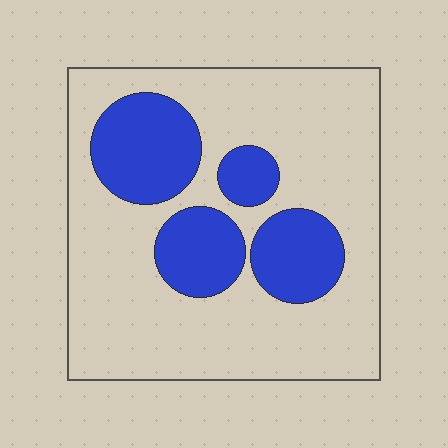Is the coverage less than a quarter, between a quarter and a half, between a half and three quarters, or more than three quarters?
Between a quarter and a half.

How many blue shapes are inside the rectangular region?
4.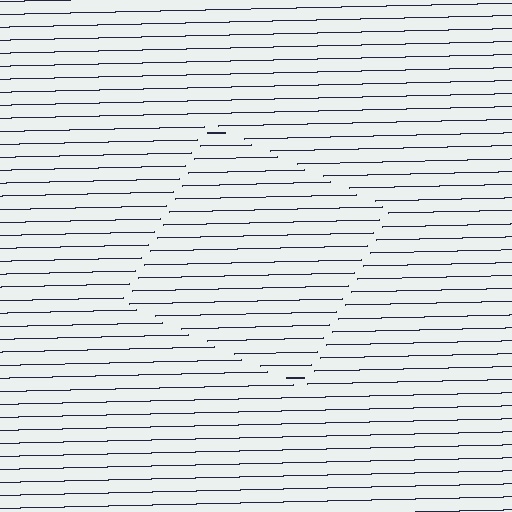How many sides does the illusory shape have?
4 sides — the line-ends trace a square.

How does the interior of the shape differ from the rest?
The interior of the shape contains the same grating, shifted by half a period — the contour is defined by the phase discontinuity where line-ends from the inner and outer gratings abut.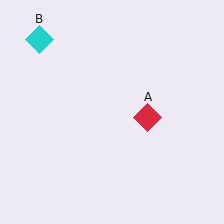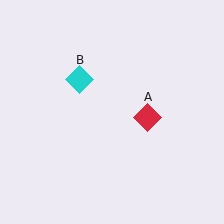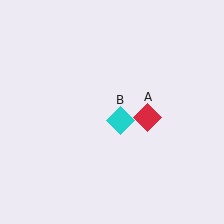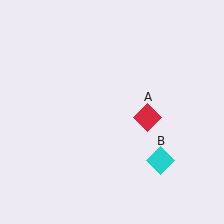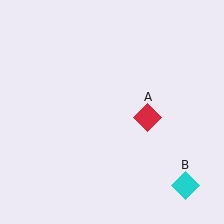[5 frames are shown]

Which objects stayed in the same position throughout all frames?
Red diamond (object A) remained stationary.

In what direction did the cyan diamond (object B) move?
The cyan diamond (object B) moved down and to the right.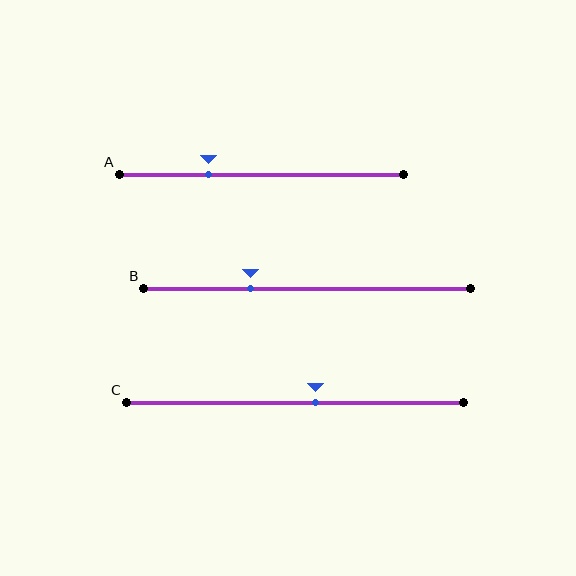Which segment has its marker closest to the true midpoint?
Segment C has its marker closest to the true midpoint.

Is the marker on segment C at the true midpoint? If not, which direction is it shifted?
No, the marker on segment C is shifted to the right by about 6% of the segment length.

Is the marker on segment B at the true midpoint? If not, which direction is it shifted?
No, the marker on segment B is shifted to the left by about 17% of the segment length.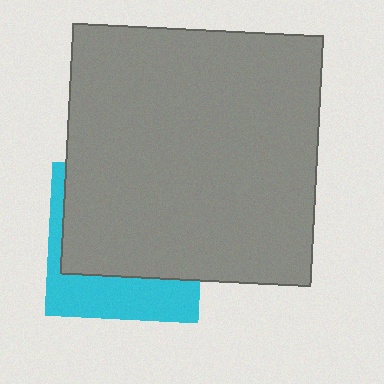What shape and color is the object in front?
The object in front is a gray square.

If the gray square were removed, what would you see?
You would see the complete cyan square.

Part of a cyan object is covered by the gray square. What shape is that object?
It is a square.